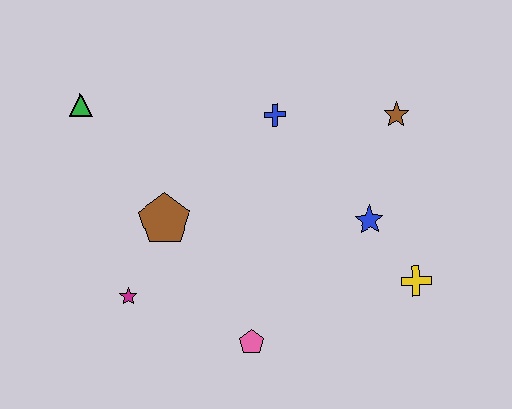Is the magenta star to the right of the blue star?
No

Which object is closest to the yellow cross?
The blue star is closest to the yellow cross.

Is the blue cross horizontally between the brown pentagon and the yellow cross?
Yes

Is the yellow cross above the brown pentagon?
No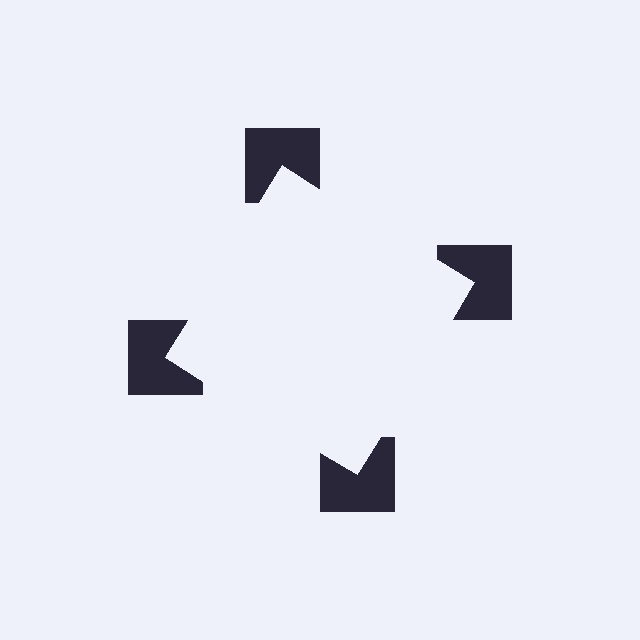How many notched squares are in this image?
There are 4 — one at each vertex of the illusory square.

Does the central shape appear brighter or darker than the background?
It typically appears slightly brighter than the background, even though no actual brightness change is drawn.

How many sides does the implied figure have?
4 sides.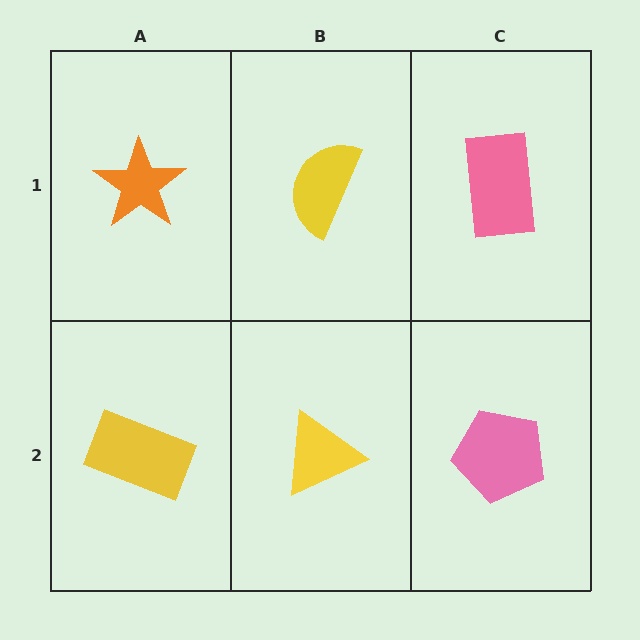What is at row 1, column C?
A pink rectangle.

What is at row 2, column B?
A yellow triangle.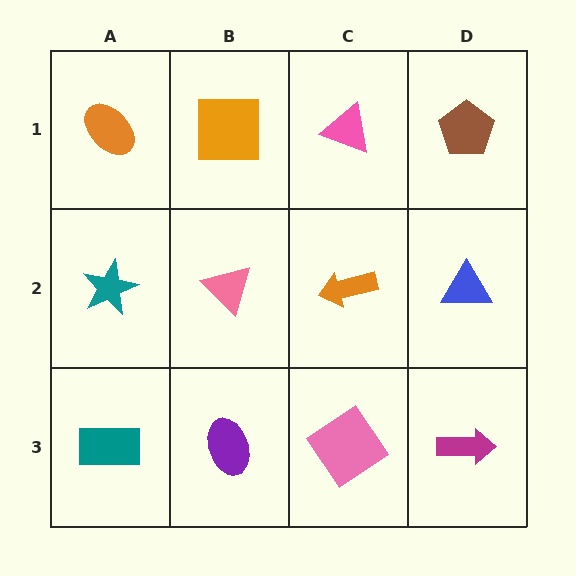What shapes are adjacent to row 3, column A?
A teal star (row 2, column A), a purple ellipse (row 3, column B).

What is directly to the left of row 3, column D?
A pink diamond.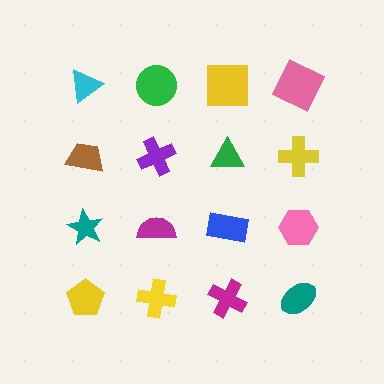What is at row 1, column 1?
A cyan triangle.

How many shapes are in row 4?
4 shapes.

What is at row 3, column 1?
A teal star.